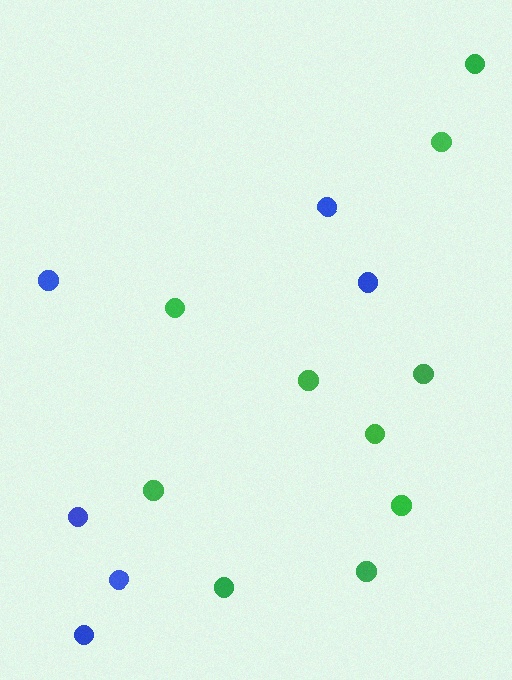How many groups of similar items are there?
There are 2 groups: one group of blue circles (6) and one group of green circles (10).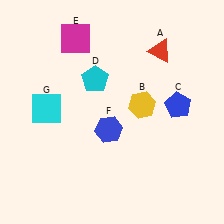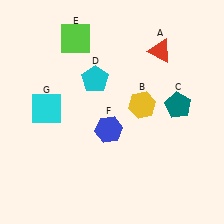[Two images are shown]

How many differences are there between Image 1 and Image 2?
There are 2 differences between the two images.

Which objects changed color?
C changed from blue to teal. E changed from magenta to lime.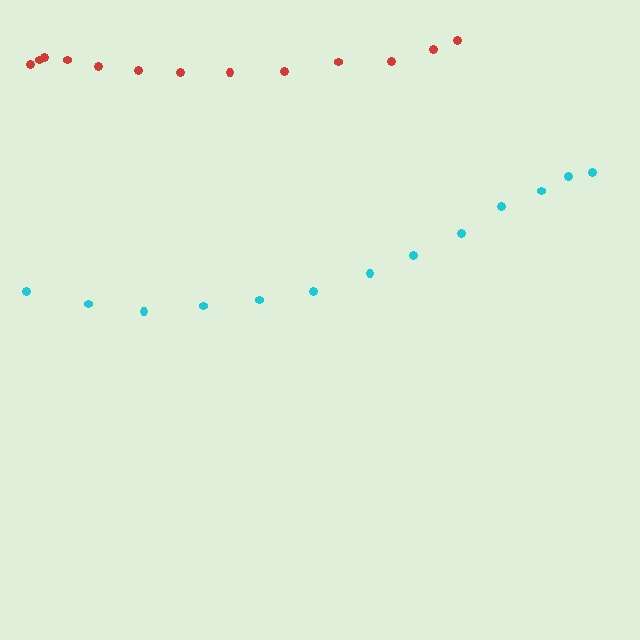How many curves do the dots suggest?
There are 2 distinct paths.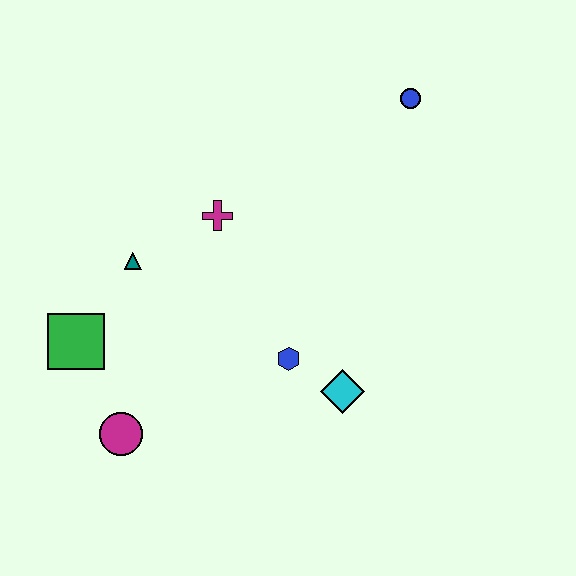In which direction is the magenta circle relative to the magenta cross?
The magenta circle is below the magenta cross.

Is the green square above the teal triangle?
No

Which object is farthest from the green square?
The blue circle is farthest from the green square.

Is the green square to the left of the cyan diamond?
Yes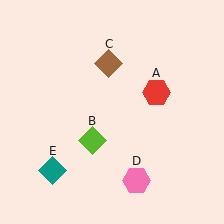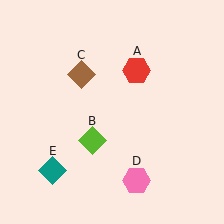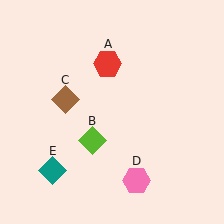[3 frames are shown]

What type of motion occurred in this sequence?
The red hexagon (object A), brown diamond (object C) rotated counterclockwise around the center of the scene.